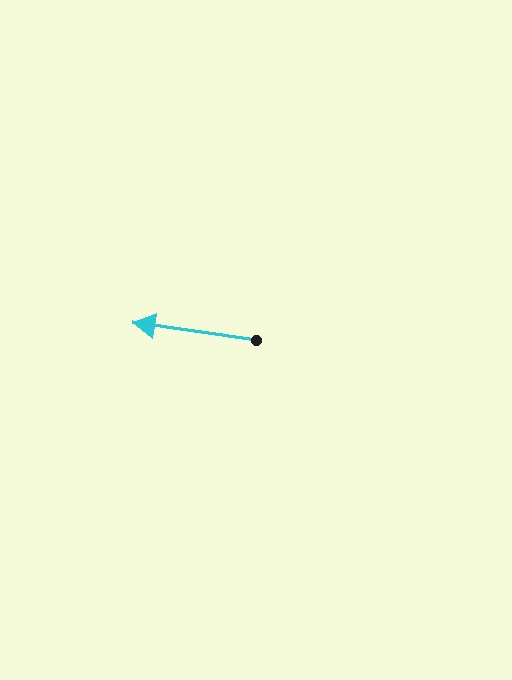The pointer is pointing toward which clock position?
Roughly 9 o'clock.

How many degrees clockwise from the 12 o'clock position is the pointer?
Approximately 278 degrees.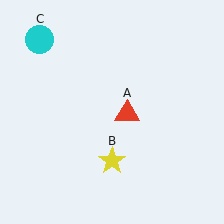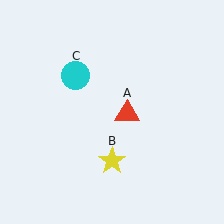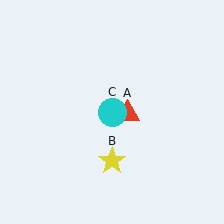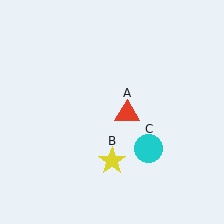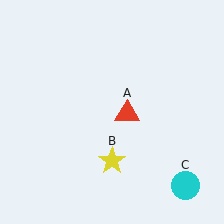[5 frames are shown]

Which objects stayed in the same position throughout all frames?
Red triangle (object A) and yellow star (object B) remained stationary.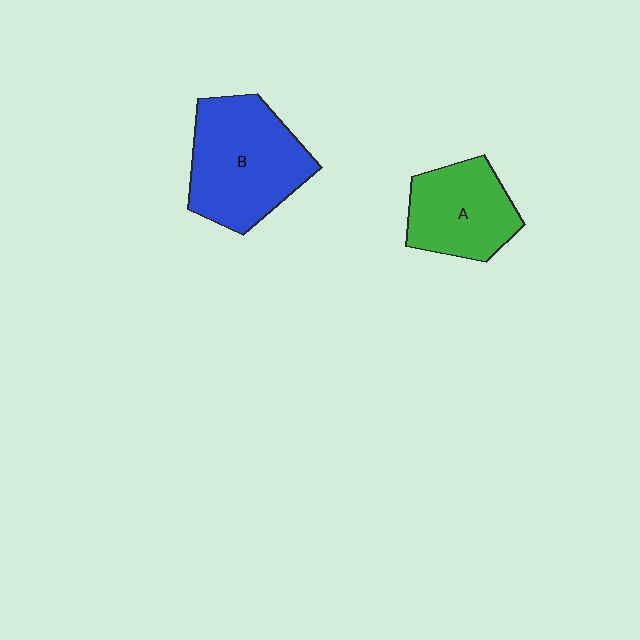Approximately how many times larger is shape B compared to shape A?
Approximately 1.4 times.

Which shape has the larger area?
Shape B (blue).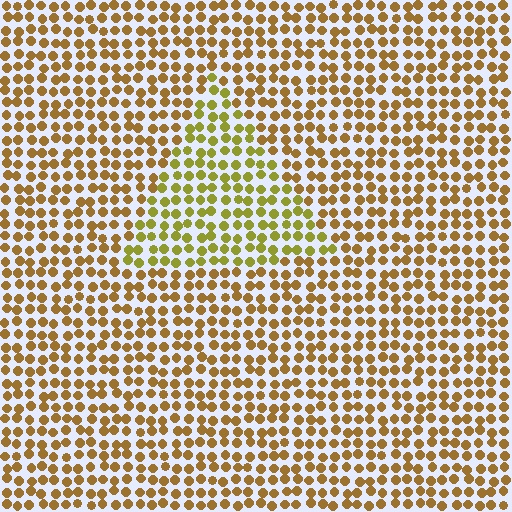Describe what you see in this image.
The image is filled with small brown elements in a uniform arrangement. A triangle-shaped region is visible where the elements are tinted to a slightly different hue, forming a subtle color boundary.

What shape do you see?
I see a triangle.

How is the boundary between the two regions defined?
The boundary is defined purely by a slight shift in hue (about 28 degrees). Spacing, size, and orientation are identical on both sides.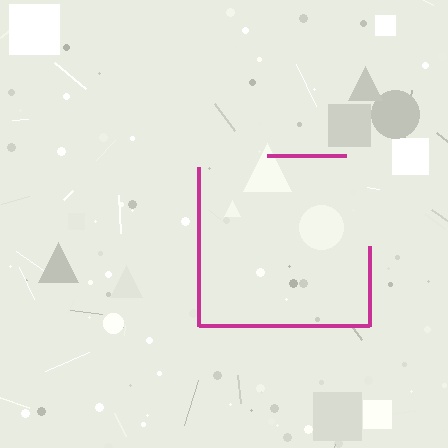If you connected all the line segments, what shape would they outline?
They would outline a square.